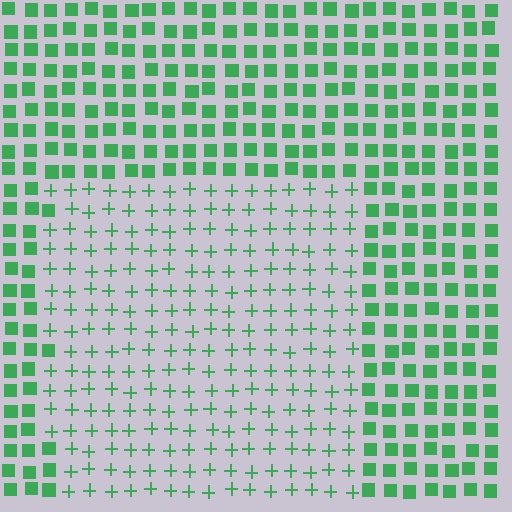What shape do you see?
I see a rectangle.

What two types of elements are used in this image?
The image uses plus signs inside the rectangle region and squares outside it.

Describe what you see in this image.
The image is filled with small green elements arranged in a uniform grid. A rectangle-shaped region contains plus signs, while the surrounding area contains squares. The boundary is defined purely by the change in element shape.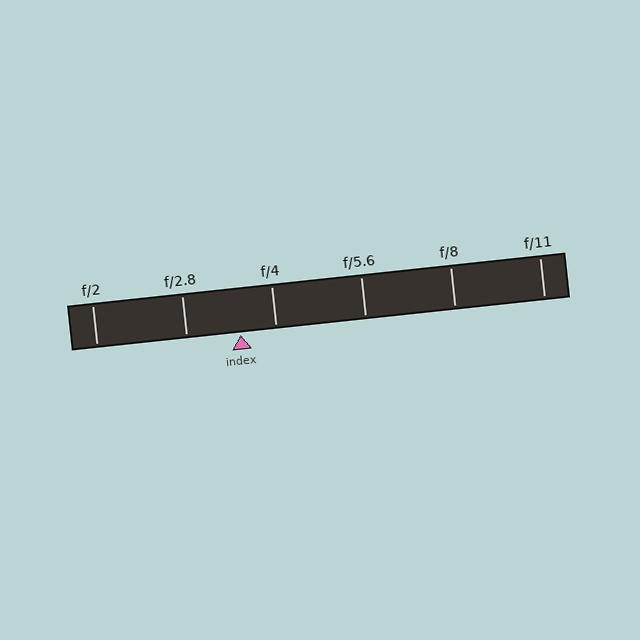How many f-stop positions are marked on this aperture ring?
There are 6 f-stop positions marked.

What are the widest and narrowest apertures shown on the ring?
The widest aperture shown is f/2 and the narrowest is f/11.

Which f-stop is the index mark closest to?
The index mark is closest to f/4.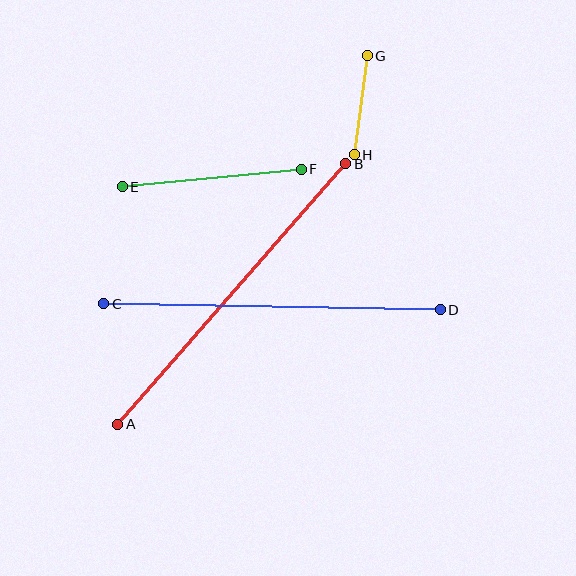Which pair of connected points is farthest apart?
Points A and B are farthest apart.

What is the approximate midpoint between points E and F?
The midpoint is at approximately (212, 178) pixels.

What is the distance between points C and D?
The distance is approximately 336 pixels.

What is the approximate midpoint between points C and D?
The midpoint is at approximately (272, 307) pixels.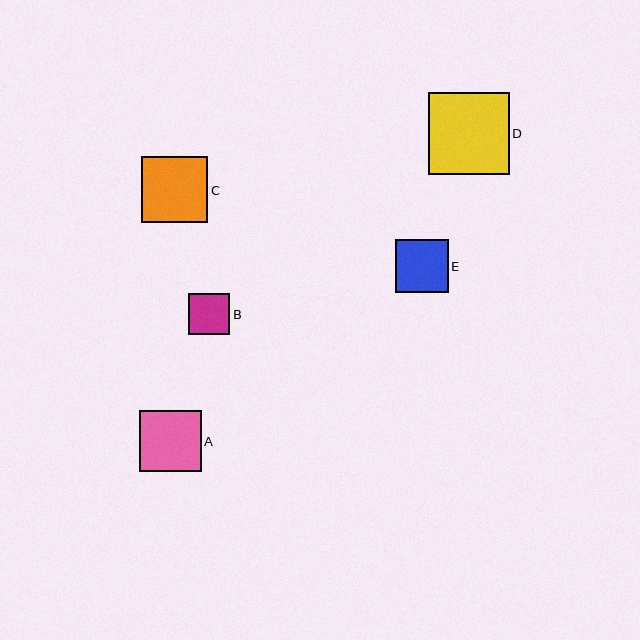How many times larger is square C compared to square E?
Square C is approximately 1.2 times the size of square E.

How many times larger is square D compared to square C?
Square D is approximately 1.2 times the size of square C.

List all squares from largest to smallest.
From largest to smallest: D, C, A, E, B.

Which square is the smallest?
Square B is the smallest with a size of approximately 41 pixels.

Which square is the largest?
Square D is the largest with a size of approximately 81 pixels.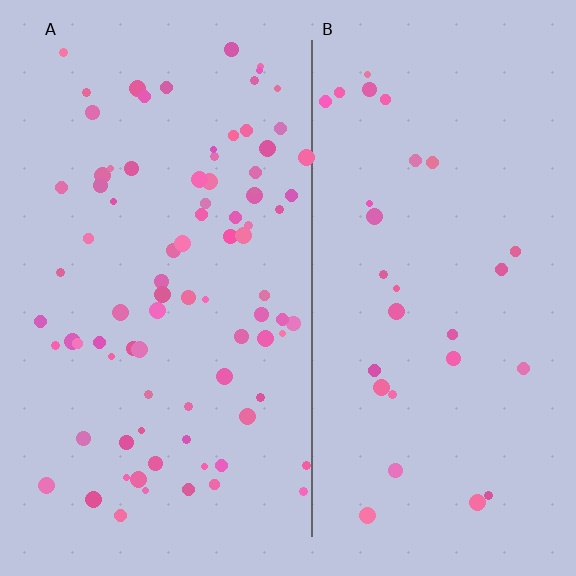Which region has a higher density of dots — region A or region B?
A (the left).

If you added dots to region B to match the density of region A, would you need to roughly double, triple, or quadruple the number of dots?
Approximately triple.